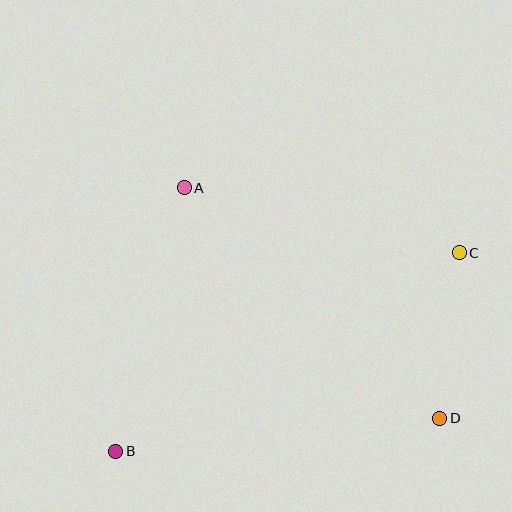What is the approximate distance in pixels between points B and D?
The distance between B and D is approximately 326 pixels.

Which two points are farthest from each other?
Points B and C are farthest from each other.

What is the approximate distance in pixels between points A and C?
The distance between A and C is approximately 283 pixels.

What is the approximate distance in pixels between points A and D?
The distance between A and D is approximately 344 pixels.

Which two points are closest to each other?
Points C and D are closest to each other.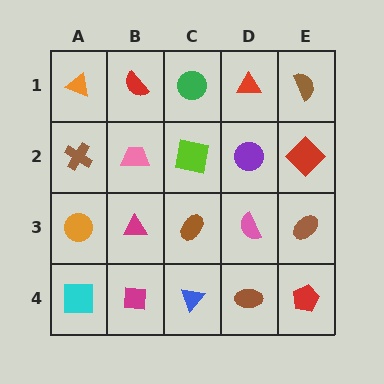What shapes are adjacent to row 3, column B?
A pink trapezoid (row 2, column B), a magenta square (row 4, column B), an orange circle (row 3, column A), a brown ellipse (row 3, column C).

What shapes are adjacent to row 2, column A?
An orange triangle (row 1, column A), an orange circle (row 3, column A), a pink trapezoid (row 2, column B).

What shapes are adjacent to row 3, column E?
A red diamond (row 2, column E), a red pentagon (row 4, column E), a pink semicircle (row 3, column D).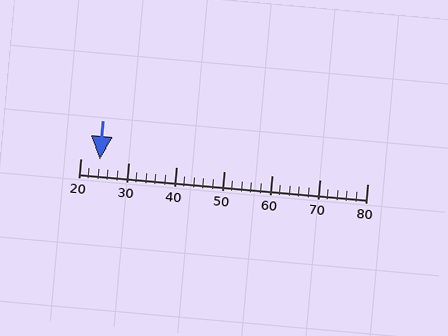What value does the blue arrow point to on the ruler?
The blue arrow points to approximately 24.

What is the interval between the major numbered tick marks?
The major tick marks are spaced 10 units apart.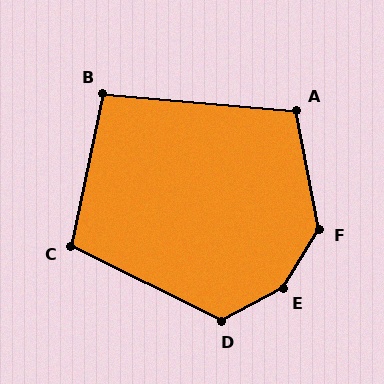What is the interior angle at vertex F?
Approximately 138 degrees (obtuse).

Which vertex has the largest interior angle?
E, at approximately 150 degrees.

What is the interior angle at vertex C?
Approximately 105 degrees (obtuse).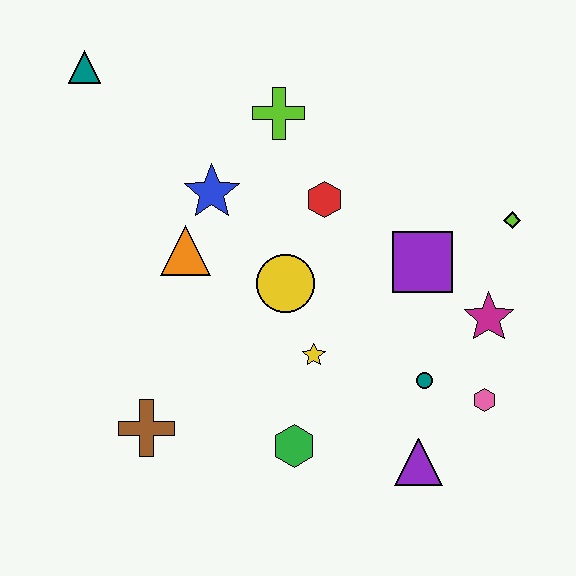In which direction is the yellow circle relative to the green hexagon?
The yellow circle is above the green hexagon.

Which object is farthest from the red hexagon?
The brown cross is farthest from the red hexagon.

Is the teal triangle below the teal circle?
No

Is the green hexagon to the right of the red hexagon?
No